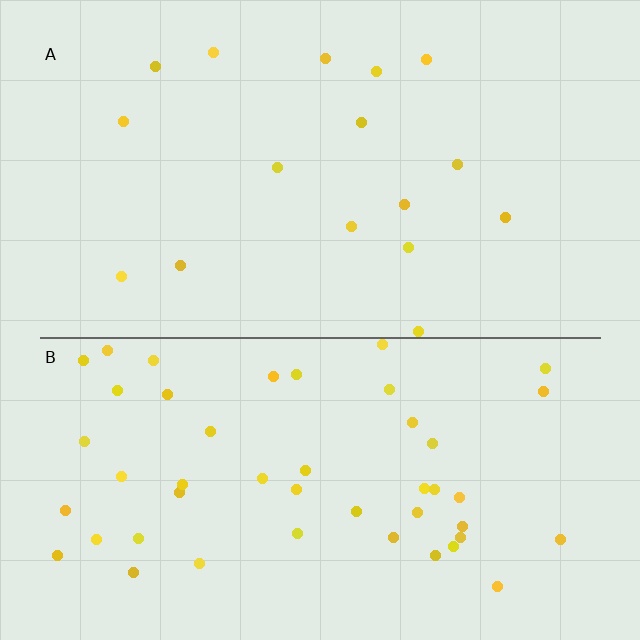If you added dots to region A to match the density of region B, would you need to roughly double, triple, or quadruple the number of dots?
Approximately triple.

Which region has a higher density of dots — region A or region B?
B (the bottom).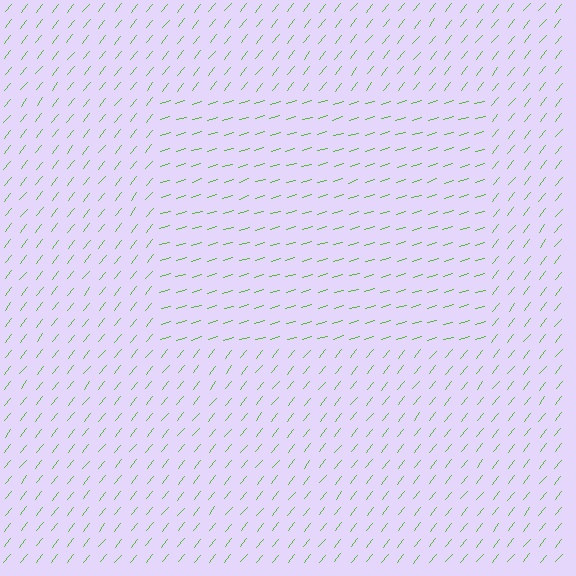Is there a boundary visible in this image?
Yes, there is a texture boundary formed by a change in line orientation.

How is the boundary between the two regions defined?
The boundary is defined purely by a change in line orientation (approximately 35 degrees difference). All lines are the same color and thickness.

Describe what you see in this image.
The image is filled with small lime line segments. A rectangle region in the image has lines oriented differently from the surrounding lines, creating a visible texture boundary.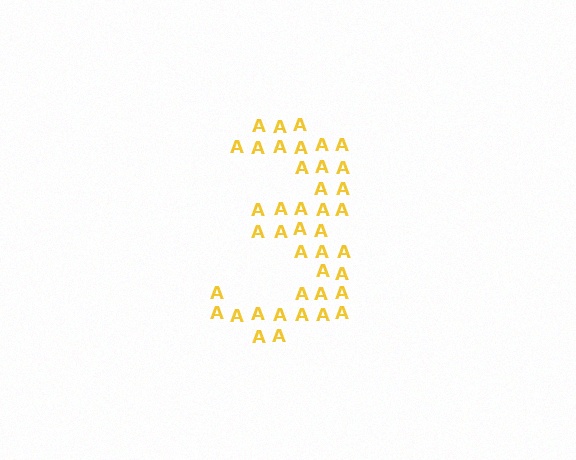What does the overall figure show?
The overall figure shows the digit 3.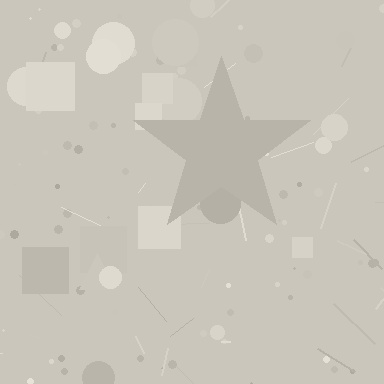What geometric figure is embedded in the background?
A star is embedded in the background.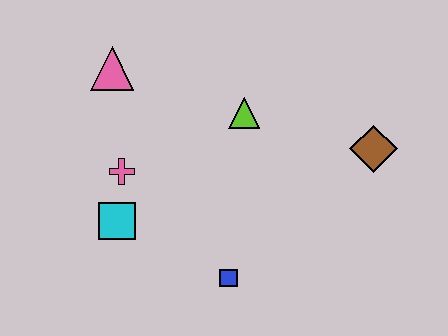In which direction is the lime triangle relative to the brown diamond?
The lime triangle is to the left of the brown diamond.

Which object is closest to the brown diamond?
The lime triangle is closest to the brown diamond.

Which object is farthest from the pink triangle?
The brown diamond is farthest from the pink triangle.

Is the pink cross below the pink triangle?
Yes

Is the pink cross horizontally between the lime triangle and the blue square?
No